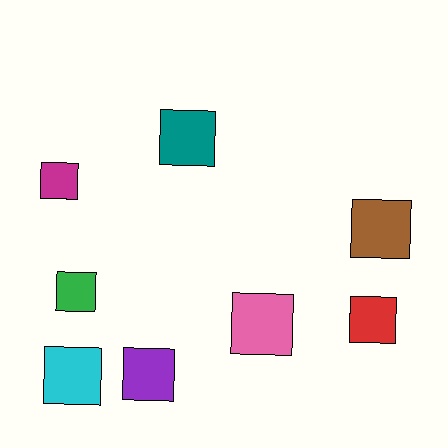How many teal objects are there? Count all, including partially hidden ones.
There is 1 teal object.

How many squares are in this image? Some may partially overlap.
There are 8 squares.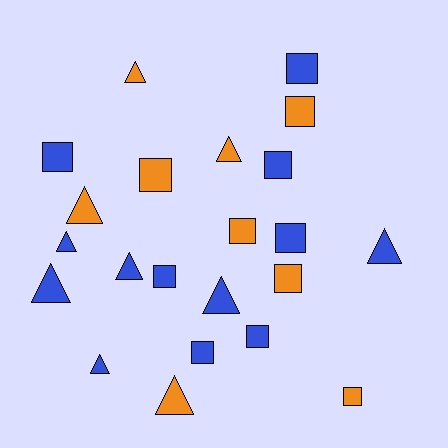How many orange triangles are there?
There are 4 orange triangles.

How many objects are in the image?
There are 22 objects.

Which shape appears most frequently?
Square, with 12 objects.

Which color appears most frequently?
Blue, with 13 objects.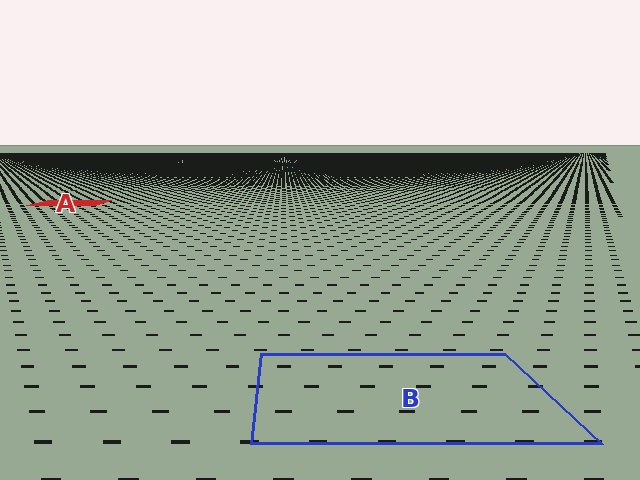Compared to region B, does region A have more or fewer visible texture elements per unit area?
Region A has more texture elements per unit area — they are packed more densely because it is farther away.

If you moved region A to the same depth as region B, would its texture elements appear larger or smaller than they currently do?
They would appear larger. At a closer depth, the same texture elements are projected at a bigger on-screen size.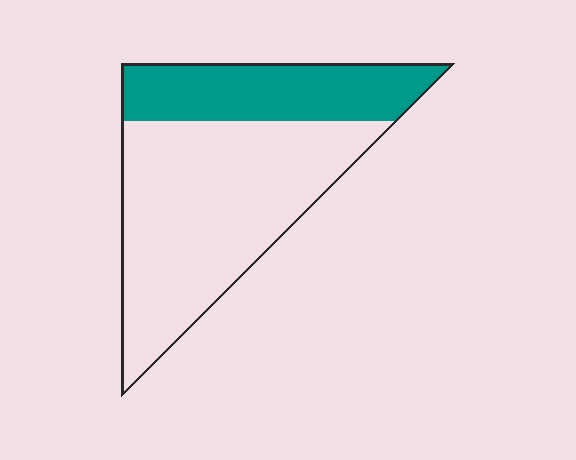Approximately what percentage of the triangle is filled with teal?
Approximately 30%.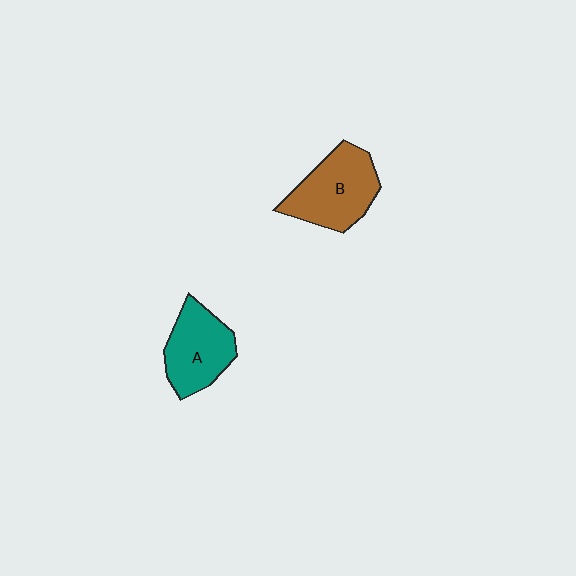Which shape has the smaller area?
Shape A (teal).